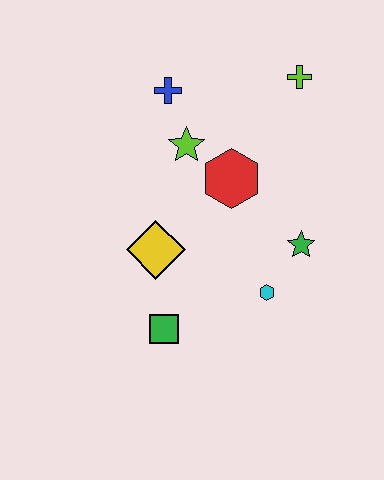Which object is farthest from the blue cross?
The green square is farthest from the blue cross.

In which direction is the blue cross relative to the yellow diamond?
The blue cross is above the yellow diamond.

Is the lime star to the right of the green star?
No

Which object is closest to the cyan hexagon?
The green star is closest to the cyan hexagon.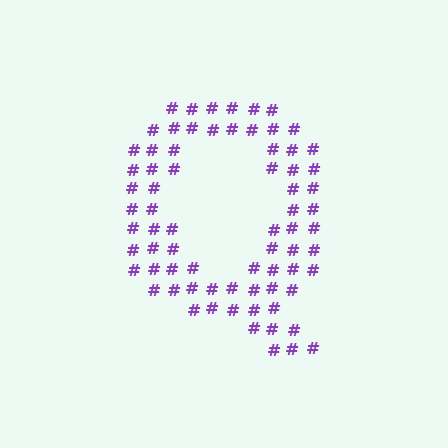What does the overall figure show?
The overall figure shows the letter Q.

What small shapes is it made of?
It is made of small hash symbols.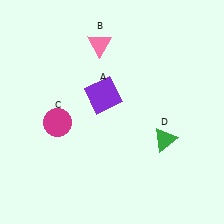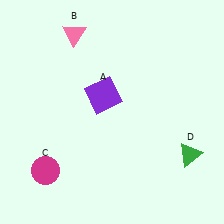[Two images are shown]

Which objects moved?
The objects that moved are: the pink triangle (B), the magenta circle (C), the green triangle (D).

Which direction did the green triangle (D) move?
The green triangle (D) moved right.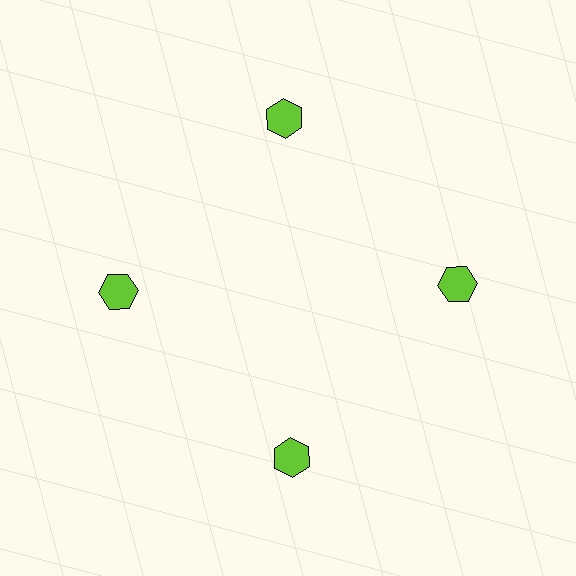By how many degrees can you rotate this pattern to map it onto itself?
The pattern maps onto itself every 90 degrees of rotation.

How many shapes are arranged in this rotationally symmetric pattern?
There are 4 shapes, arranged in 4 groups of 1.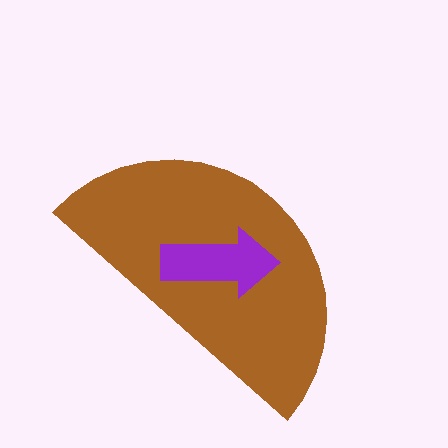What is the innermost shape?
The purple arrow.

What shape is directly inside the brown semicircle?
The purple arrow.